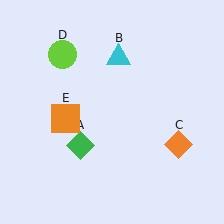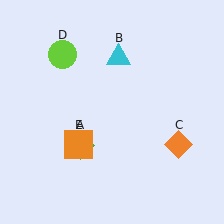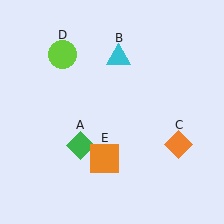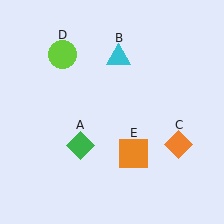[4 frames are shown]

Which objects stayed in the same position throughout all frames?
Green diamond (object A) and cyan triangle (object B) and orange diamond (object C) and lime circle (object D) remained stationary.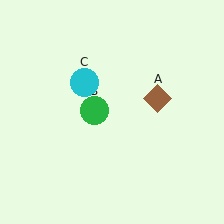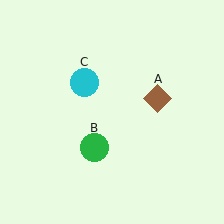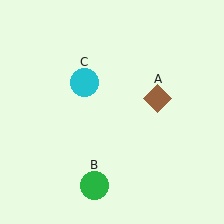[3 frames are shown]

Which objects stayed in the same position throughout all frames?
Brown diamond (object A) and cyan circle (object C) remained stationary.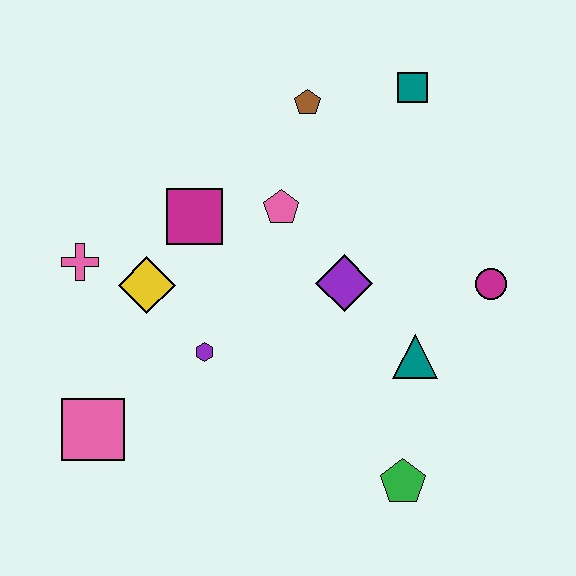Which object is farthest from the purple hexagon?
The teal square is farthest from the purple hexagon.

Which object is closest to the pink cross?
The yellow diamond is closest to the pink cross.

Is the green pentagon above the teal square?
No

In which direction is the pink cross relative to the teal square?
The pink cross is to the left of the teal square.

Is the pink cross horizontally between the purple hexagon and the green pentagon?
No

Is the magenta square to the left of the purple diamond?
Yes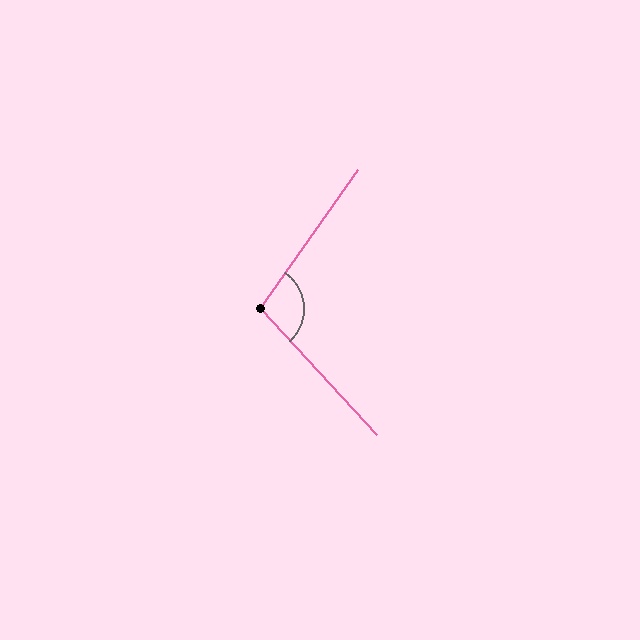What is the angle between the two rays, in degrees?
Approximately 102 degrees.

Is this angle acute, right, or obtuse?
It is obtuse.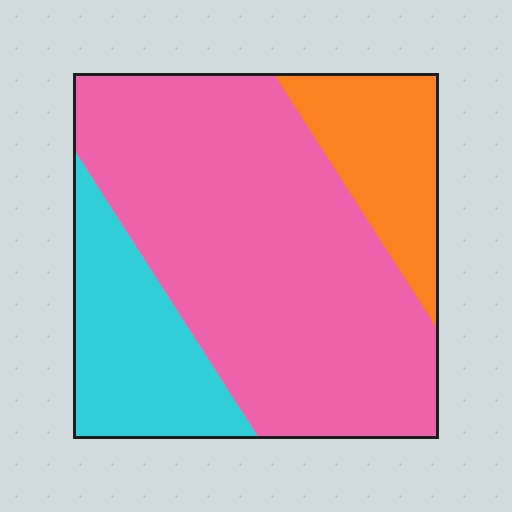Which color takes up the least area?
Orange, at roughly 15%.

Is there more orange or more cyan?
Cyan.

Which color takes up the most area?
Pink, at roughly 65%.